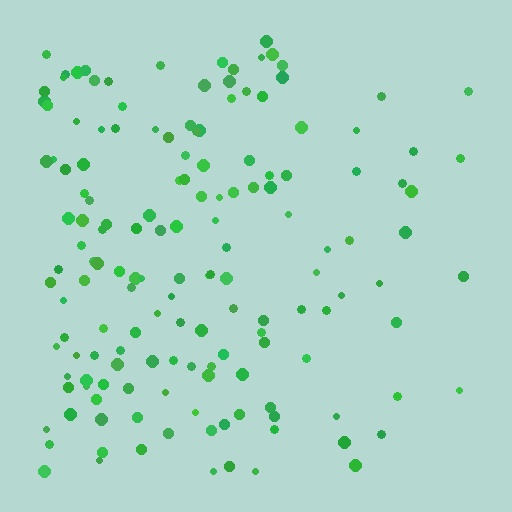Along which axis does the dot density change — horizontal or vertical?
Horizontal.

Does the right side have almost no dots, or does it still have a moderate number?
Still a moderate number, just noticeably fewer than the left.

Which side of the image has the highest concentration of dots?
The left.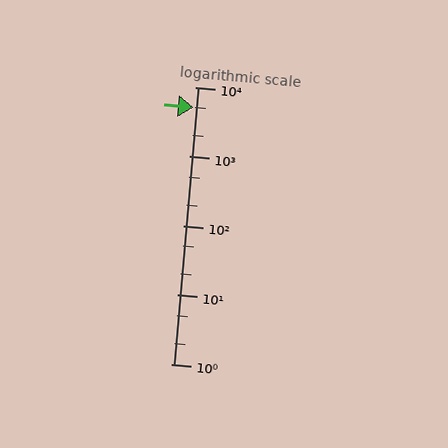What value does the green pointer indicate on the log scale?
The pointer indicates approximately 5100.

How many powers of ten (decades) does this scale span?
The scale spans 4 decades, from 1 to 10000.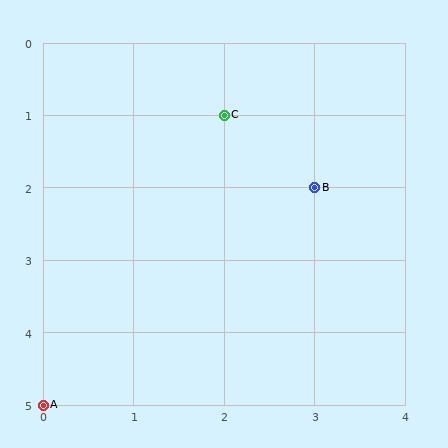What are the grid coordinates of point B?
Point B is at grid coordinates (3, 2).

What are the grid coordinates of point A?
Point A is at grid coordinates (0, 5).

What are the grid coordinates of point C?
Point C is at grid coordinates (2, 1).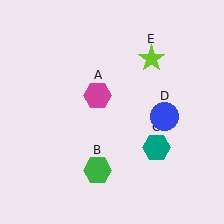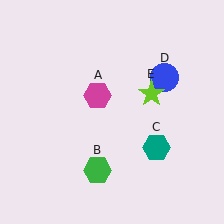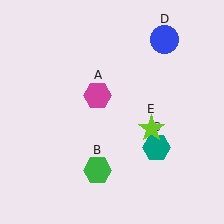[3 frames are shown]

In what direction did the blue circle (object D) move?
The blue circle (object D) moved up.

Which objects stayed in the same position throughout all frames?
Magenta hexagon (object A) and green hexagon (object B) and teal hexagon (object C) remained stationary.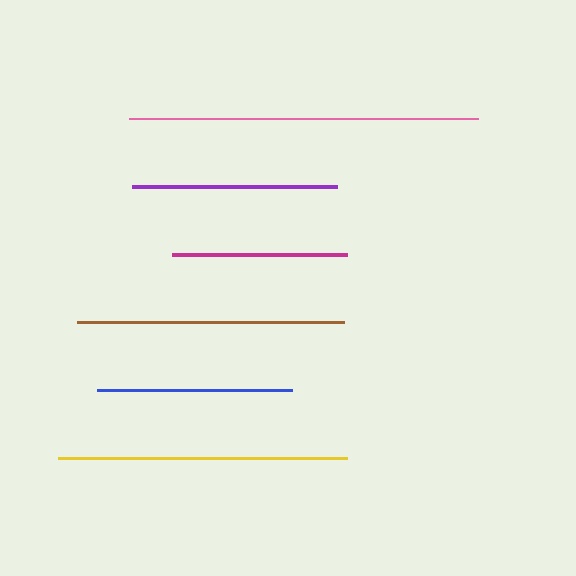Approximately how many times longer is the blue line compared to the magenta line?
The blue line is approximately 1.1 times the length of the magenta line.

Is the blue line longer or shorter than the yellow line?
The yellow line is longer than the blue line.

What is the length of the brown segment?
The brown segment is approximately 267 pixels long.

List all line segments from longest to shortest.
From longest to shortest: pink, yellow, brown, purple, blue, magenta.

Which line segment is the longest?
The pink line is the longest at approximately 349 pixels.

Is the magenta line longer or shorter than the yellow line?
The yellow line is longer than the magenta line.